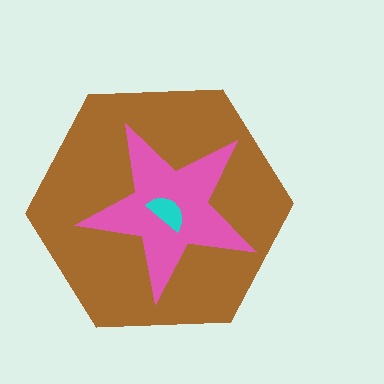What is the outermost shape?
The brown hexagon.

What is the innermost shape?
The cyan semicircle.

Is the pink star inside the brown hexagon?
Yes.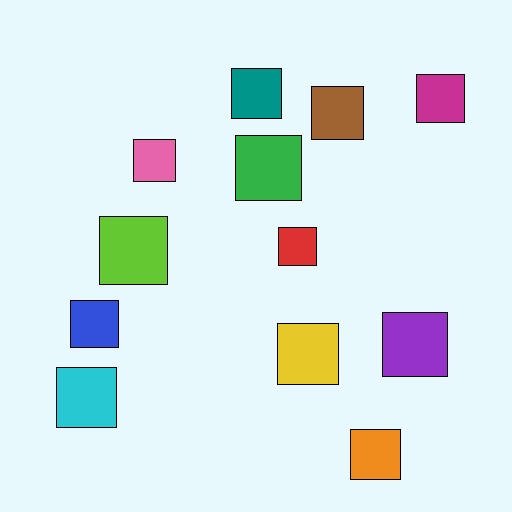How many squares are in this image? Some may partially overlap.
There are 12 squares.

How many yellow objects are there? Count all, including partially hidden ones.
There is 1 yellow object.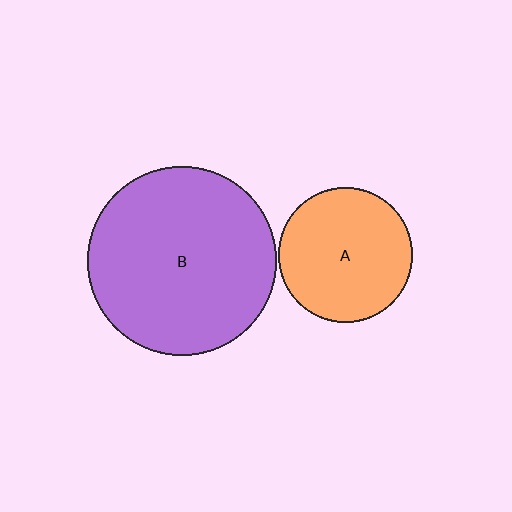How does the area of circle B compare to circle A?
Approximately 2.0 times.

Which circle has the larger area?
Circle B (purple).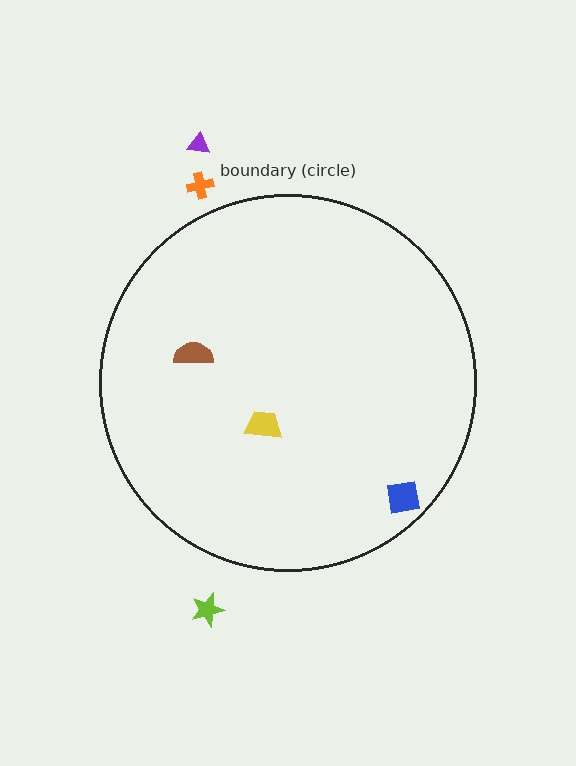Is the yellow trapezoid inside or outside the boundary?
Inside.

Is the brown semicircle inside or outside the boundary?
Inside.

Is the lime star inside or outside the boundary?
Outside.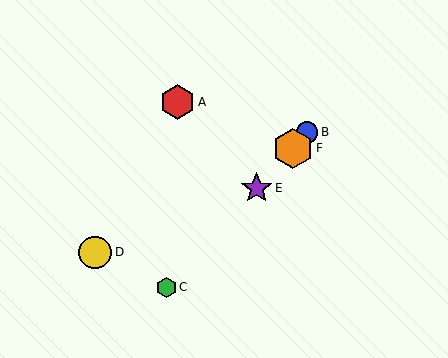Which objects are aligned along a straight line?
Objects B, C, E, F are aligned along a straight line.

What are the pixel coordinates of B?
Object B is at (307, 132).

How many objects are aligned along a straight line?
4 objects (B, C, E, F) are aligned along a straight line.